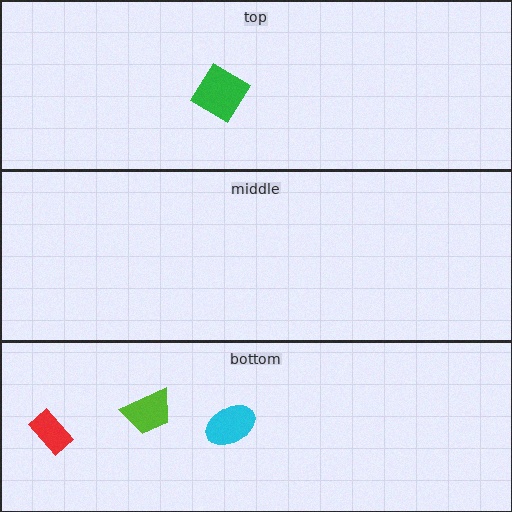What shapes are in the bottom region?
The cyan ellipse, the red rectangle, the lime trapezoid.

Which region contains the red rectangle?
The bottom region.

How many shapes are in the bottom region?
3.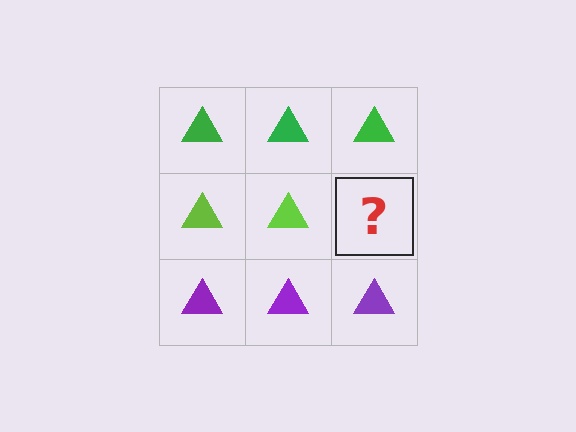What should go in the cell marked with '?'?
The missing cell should contain a lime triangle.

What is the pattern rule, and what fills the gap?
The rule is that each row has a consistent color. The gap should be filled with a lime triangle.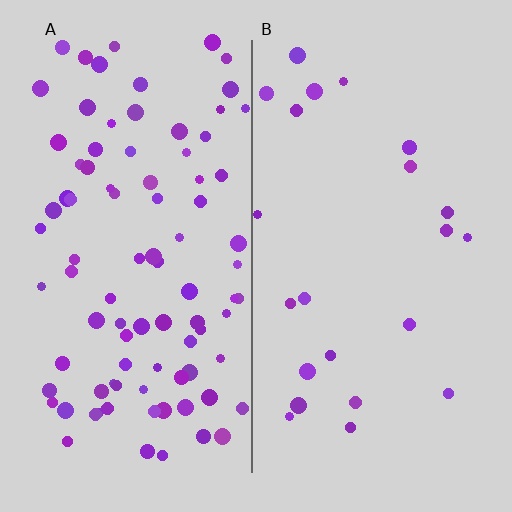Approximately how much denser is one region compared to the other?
Approximately 4.0× — region A over region B.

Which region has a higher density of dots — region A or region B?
A (the left).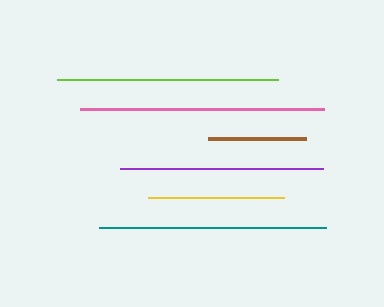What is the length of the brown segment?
The brown segment is approximately 98 pixels long.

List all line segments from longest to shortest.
From longest to shortest: pink, teal, lime, purple, yellow, brown.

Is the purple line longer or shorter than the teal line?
The teal line is longer than the purple line.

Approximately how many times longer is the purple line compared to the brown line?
The purple line is approximately 2.1 times the length of the brown line.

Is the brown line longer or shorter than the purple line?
The purple line is longer than the brown line.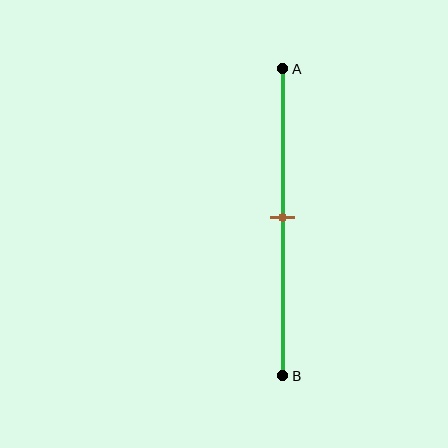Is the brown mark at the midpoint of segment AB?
Yes, the mark is approximately at the midpoint.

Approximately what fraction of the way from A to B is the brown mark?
The brown mark is approximately 50% of the way from A to B.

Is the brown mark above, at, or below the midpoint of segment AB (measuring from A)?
The brown mark is approximately at the midpoint of segment AB.